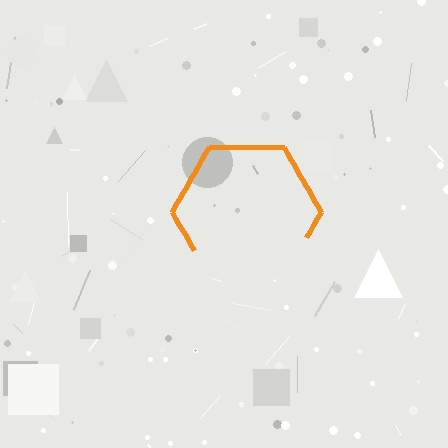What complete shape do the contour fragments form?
The contour fragments form a hexagon.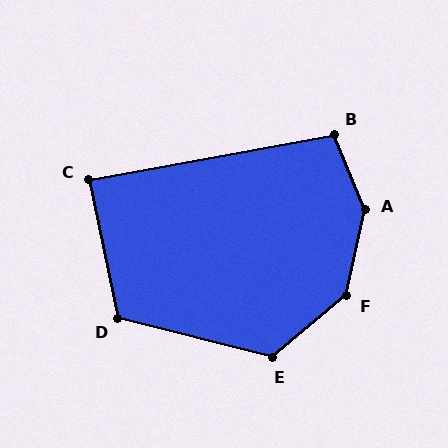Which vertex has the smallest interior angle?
C, at approximately 89 degrees.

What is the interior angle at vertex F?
Approximately 142 degrees (obtuse).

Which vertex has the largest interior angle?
A, at approximately 145 degrees.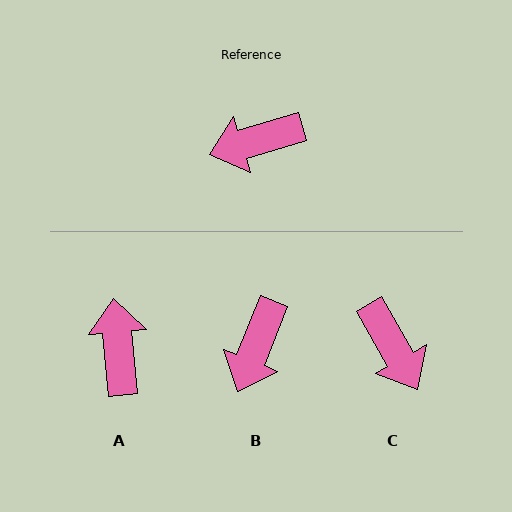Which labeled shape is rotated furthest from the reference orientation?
C, about 103 degrees away.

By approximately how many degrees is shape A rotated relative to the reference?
Approximately 102 degrees clockwise.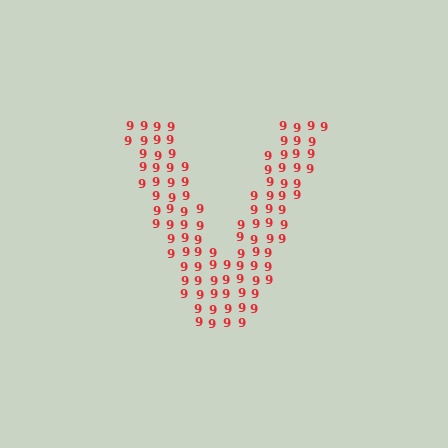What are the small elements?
The small elements are digit 9's.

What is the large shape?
The large shape is the letter V.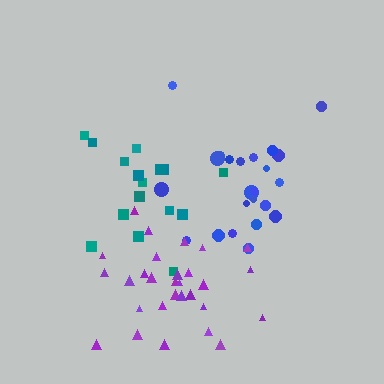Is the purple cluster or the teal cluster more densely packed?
Purple.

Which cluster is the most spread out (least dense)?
Blue.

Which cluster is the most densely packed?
Purple.